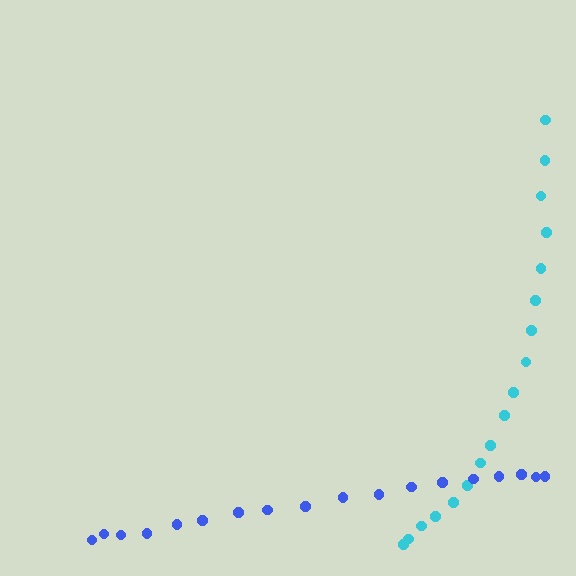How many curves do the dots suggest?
There are 2 distinct paths.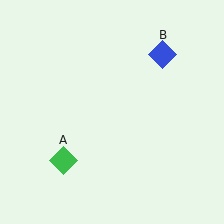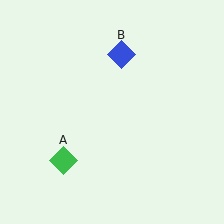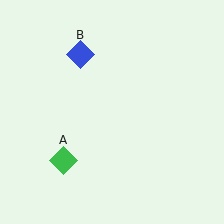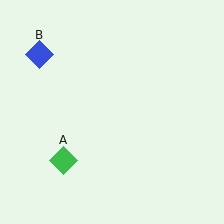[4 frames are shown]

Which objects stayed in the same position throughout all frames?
Green diamond (object A) remained stationary.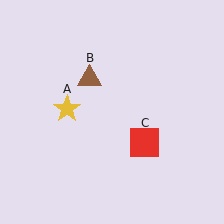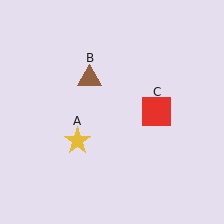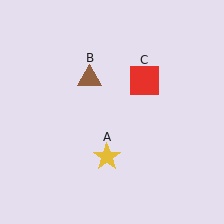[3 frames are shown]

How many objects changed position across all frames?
2 objects changed position: yellow star (object A), red square (object C).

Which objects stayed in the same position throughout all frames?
Brown triangle (object B) remained stationary.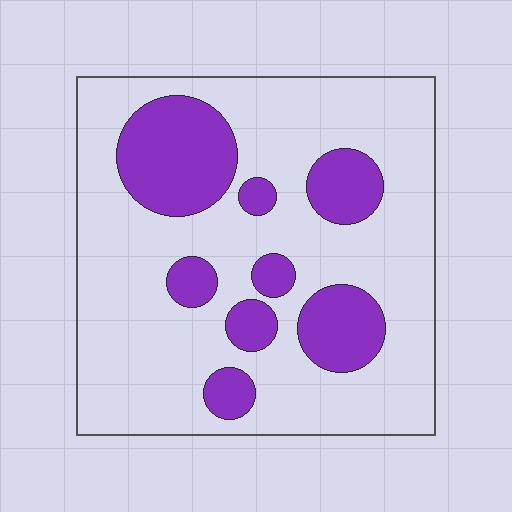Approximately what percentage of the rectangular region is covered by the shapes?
Approximately 25%.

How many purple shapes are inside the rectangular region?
8.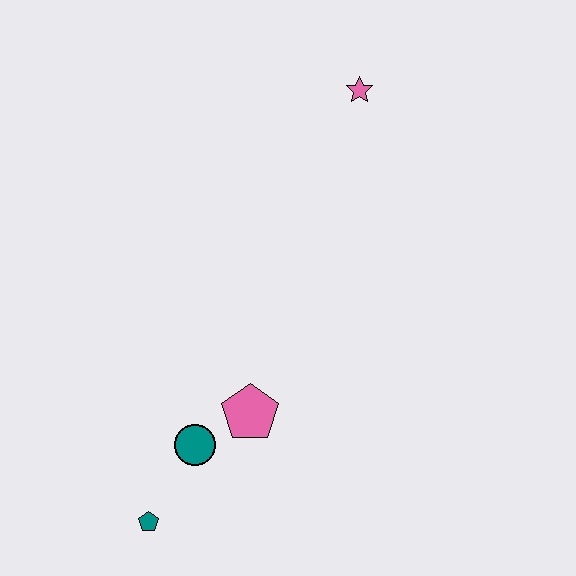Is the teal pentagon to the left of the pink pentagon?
Yes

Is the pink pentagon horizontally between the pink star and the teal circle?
Yes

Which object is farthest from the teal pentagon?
The pink star is farthest from the teal pentagon.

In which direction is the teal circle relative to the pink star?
The teal circle is below the pink star.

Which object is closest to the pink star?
The pink pentagon is closest to the pink star.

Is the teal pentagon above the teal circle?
No